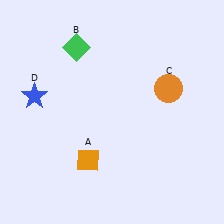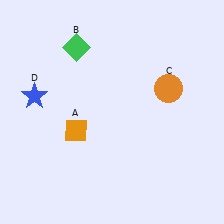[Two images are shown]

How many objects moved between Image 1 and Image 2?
1 object moved between the two images.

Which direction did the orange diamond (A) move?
The orange diamond (A) moved up.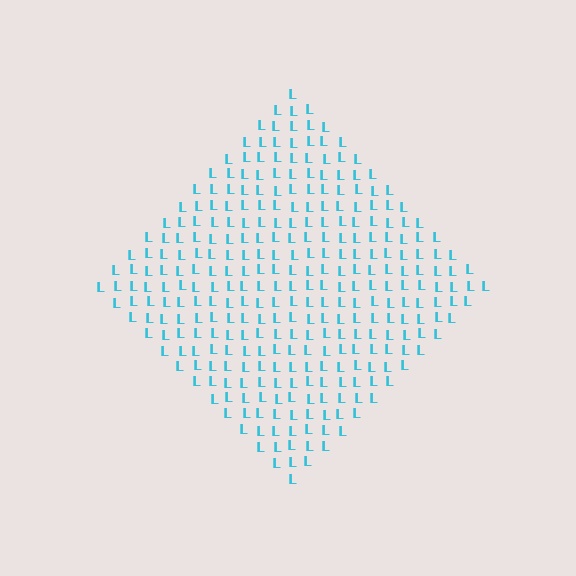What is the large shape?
The large shape is a diamond.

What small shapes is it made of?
It is made of small letter L's.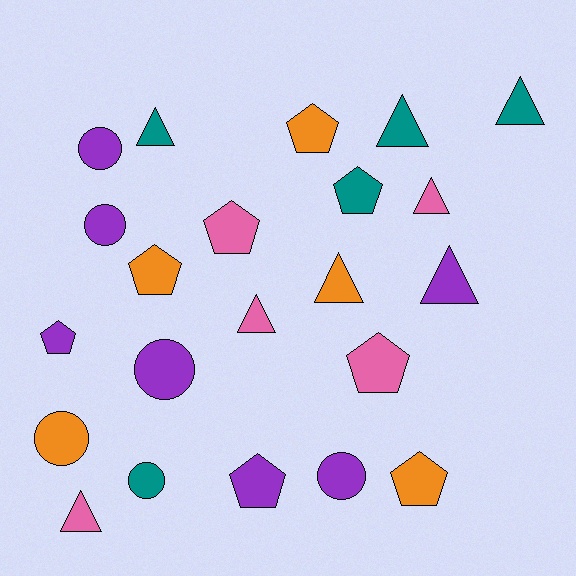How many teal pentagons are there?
There is 1 teal pentagon.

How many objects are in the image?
There are 22 objects.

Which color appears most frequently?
Purple, with 7 objects.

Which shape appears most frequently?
Pentagon, with 8 objects.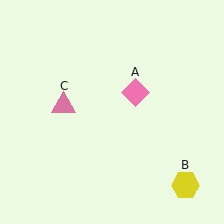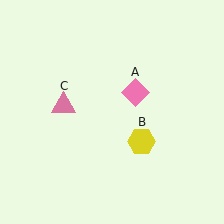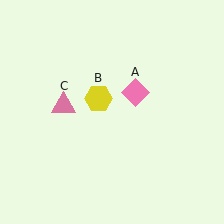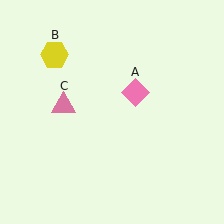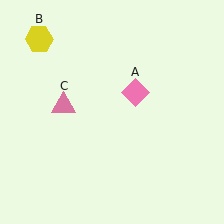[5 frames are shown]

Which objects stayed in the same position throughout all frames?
Pink diamond (object A) and pink triangle (object C) remained stationary.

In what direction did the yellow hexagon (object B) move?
The yellow hexagon (object B) moved up and to the left.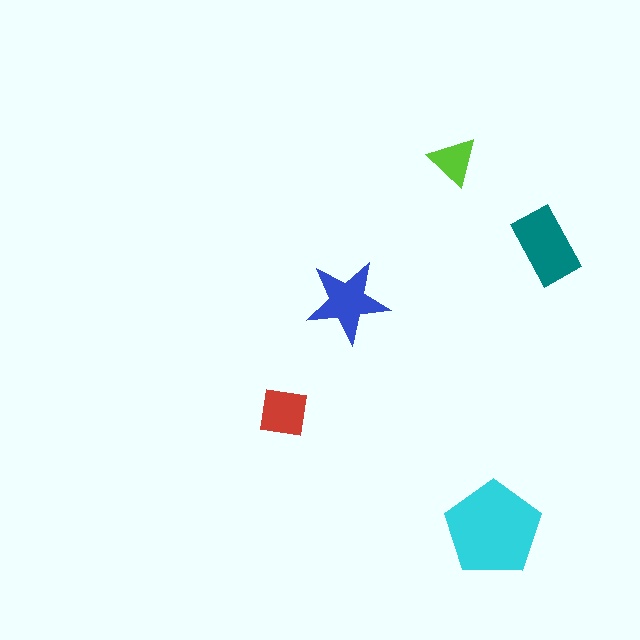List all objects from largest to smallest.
The cyan pentagon, the teal rectangle, the blue star, the red square, the lime triangle.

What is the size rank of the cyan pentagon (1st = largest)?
1st.